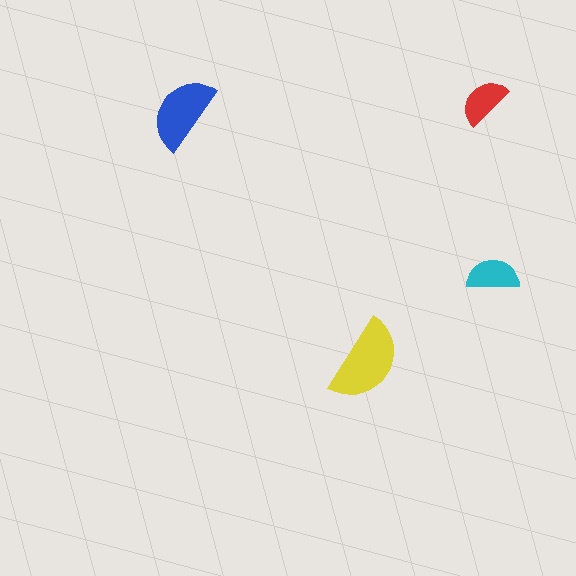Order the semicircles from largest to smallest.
the yellow one, the blue one, the cyan one, the red one.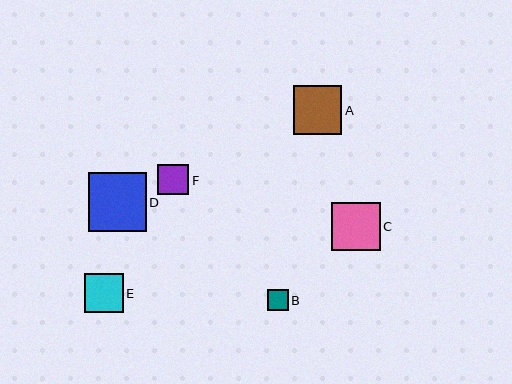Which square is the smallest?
Square B is the smallest with a size of approximately 21 pixels.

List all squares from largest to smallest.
From largest to smallest: D, A, C, E, F, B.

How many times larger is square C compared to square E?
Square C is approximately 1.2 times the size of square E.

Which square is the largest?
Square D is the largest with a size of approximately 58 pixels.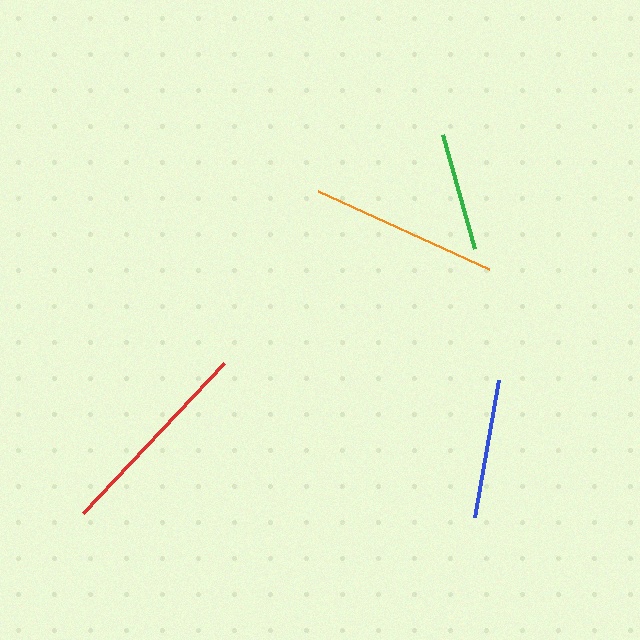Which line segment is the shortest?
The green line is the shortest at approximately 119 pixels.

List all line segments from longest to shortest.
From longest to shortest: red, orange, blue, green.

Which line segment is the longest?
The red line is the longest at approximately 206 pixels.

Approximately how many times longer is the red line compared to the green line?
The red line is approximately 1.7 times the length of the green line.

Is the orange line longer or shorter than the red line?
The red line is longer than the orange line.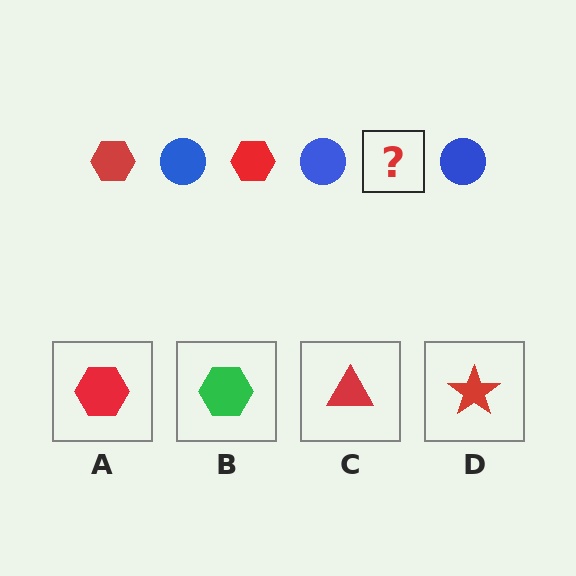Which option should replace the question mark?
Option A.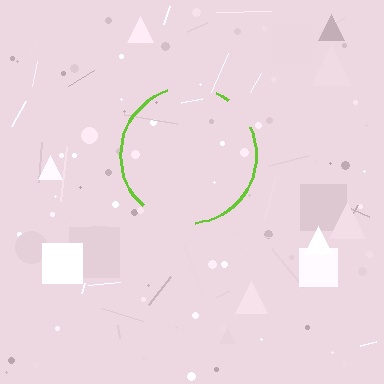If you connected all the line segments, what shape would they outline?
They would outline a circle.